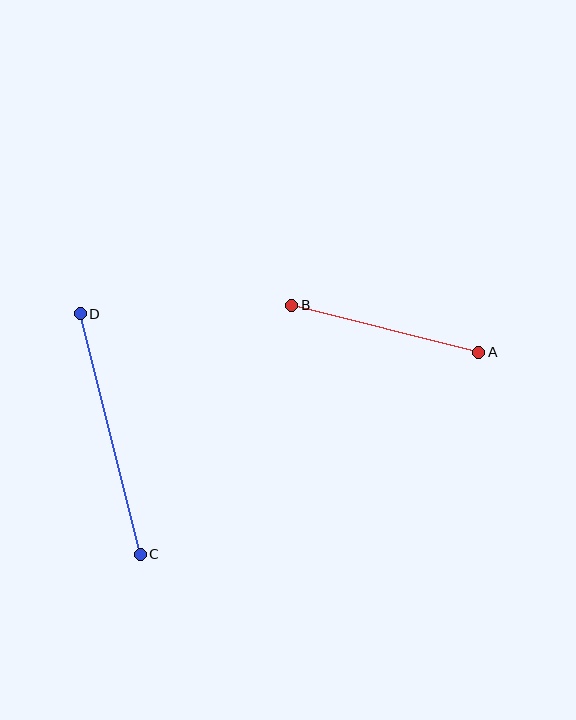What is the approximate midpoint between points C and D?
The midpoint is at approximately (110, 434) pixels.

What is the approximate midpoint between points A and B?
The midpoint is at approximately (385, 329) pixels.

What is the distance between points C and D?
The distance is approximately 248 pixels.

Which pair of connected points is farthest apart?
Points C and D are farthest apart.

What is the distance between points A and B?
The distance is approximately 193 pixels.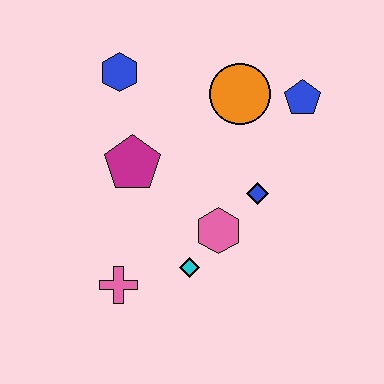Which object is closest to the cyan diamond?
The pink hexagon is closest to the cyan diamond.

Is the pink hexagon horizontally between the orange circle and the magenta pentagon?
Yes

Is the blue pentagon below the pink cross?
No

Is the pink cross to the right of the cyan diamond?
No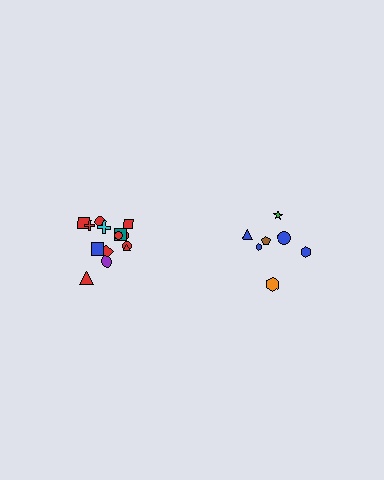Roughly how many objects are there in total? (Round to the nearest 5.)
Roughly 20 objects in total.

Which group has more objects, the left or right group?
The left group.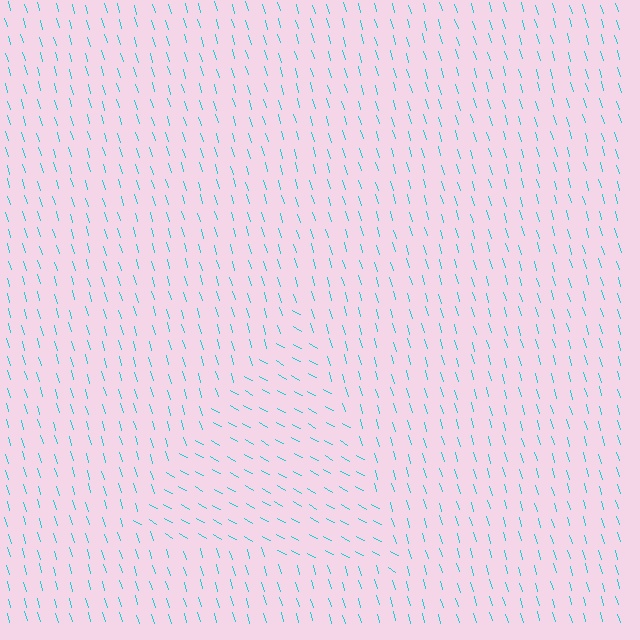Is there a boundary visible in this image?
Yes, there is a texture boundary formed by a change in line orientation.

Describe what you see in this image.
The image is filled with small cyan line segments. A triangle region in the image has lines oriented differently from the surrounding lines, creating a visible texture boundary.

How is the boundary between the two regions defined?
The boundary is defined purely by a change in line orientation (approximately 45 degrees difference). All lines are the same color and thickness.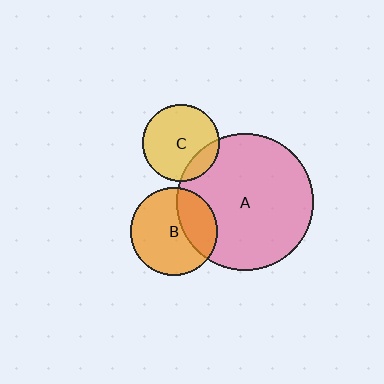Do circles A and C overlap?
Yes.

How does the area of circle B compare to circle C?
Approximately 1.3 times.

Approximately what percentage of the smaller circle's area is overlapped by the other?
Approximately 20%.